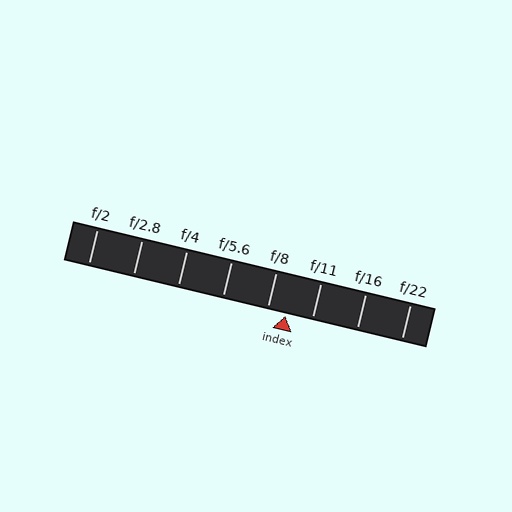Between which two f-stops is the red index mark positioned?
The index mark is between f/8 and f/11.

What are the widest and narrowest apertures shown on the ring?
The widest aperture shown is f/2 and the narrowest is f/22.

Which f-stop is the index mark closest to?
The index mark is closest to f/8.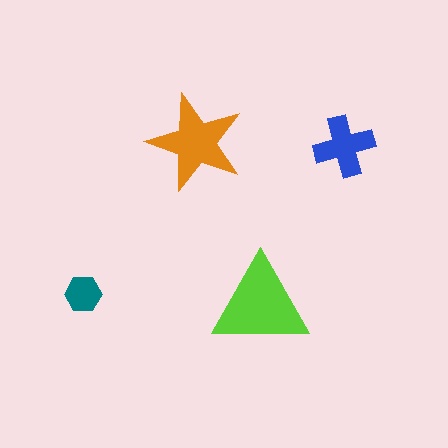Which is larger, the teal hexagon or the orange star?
The orange star.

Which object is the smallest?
The teal hexagon.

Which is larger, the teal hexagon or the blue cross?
The blue cross.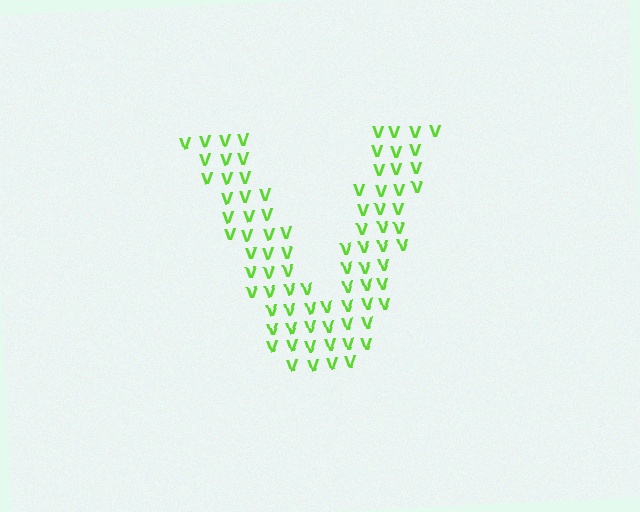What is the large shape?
The large shape is the letter V.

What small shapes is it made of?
It is made of small letter V's.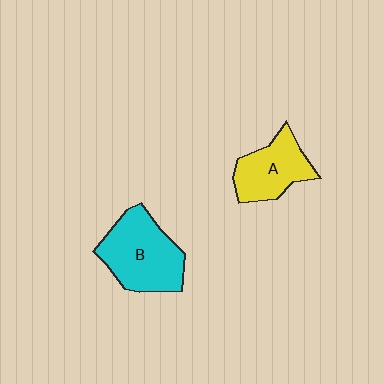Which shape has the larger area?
Shape B (cyan).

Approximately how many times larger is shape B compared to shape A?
Approximately 1.4 times.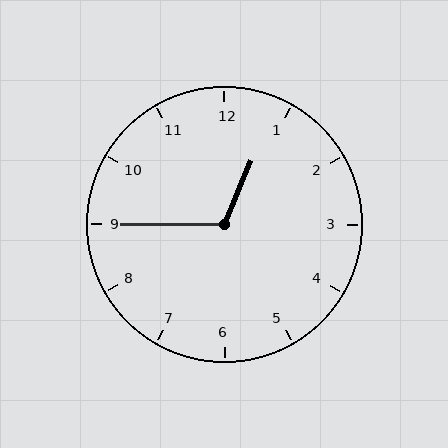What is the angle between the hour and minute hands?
Approximately 112 degrees.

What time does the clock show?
12:45.